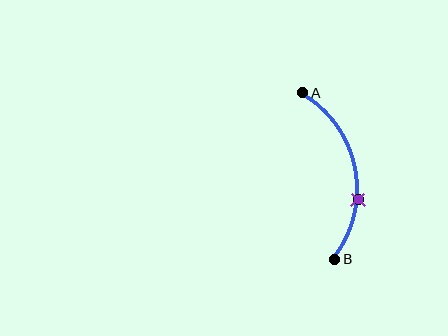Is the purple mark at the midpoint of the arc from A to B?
No. The purple mark lies on the arc but is closer to endpoint B. The arc midpoint would be at the point on the curve equidistant along the arc from both A and B.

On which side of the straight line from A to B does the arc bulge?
The arc bulges to the right of the straight line connecting A and B.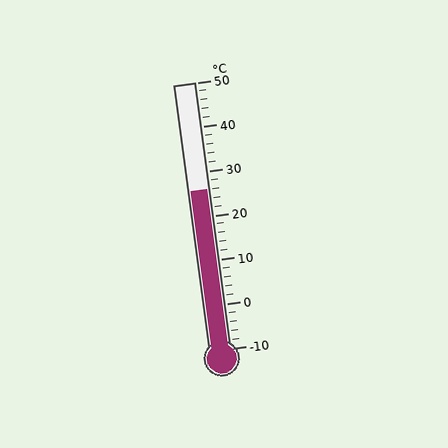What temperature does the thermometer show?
The thermometer shows approximately 26°C.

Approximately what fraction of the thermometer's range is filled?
The thermometer is filled to approximately 60% of its range.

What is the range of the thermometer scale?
The thermometer scale ranges from -10°C to 50°C.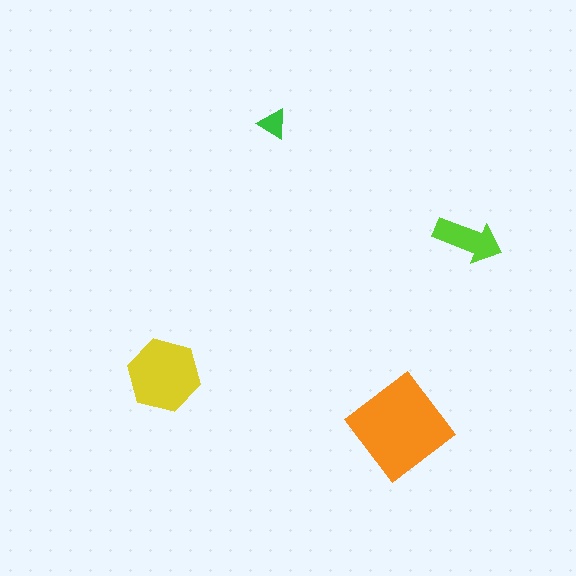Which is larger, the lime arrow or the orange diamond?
The orange diamond.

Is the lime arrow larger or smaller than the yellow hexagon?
Smaller.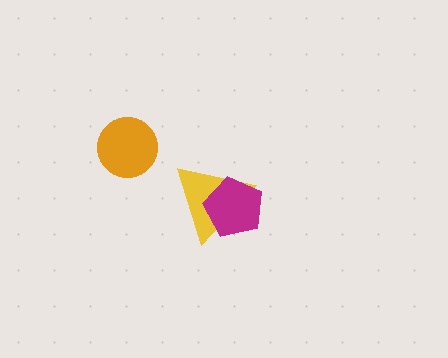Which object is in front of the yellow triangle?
The magenta pentagon is in front of the yellow triangle.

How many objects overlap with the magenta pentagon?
1 object overlaps with the magenta pentagon.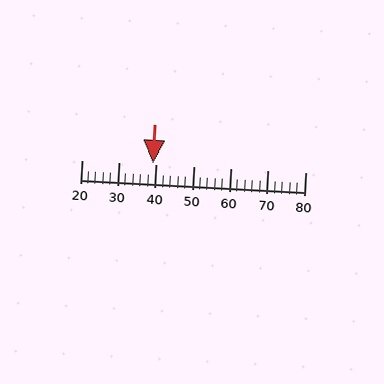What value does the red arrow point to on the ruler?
The red arrow points to approximately 39.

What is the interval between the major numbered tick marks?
The major tick marks are spaced 10 units apart.